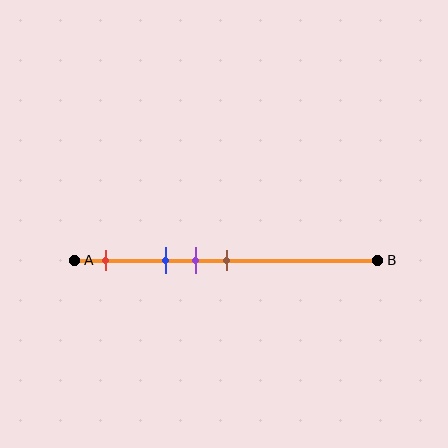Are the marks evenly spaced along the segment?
No, the marks are not evenly spaced.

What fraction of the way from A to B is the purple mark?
The purple mark is approximately 40% (0.4) of the way from A to B.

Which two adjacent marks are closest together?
The purple and brown marks are the closest adjacent pair.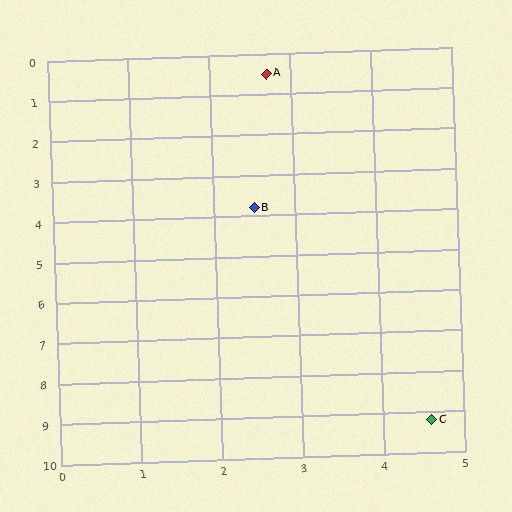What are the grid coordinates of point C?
Point C is at approximately (4.6, 9.2).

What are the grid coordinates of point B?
Point B is at approximately (2.5, 3.8).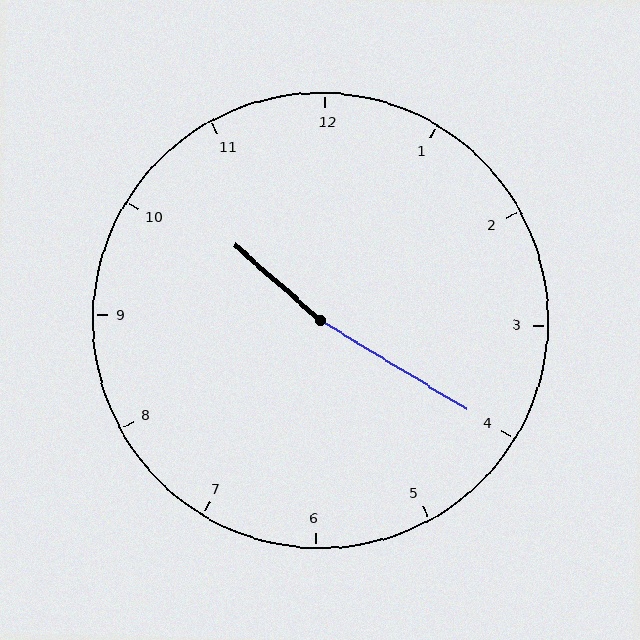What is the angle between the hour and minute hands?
Approximately 170 degrees.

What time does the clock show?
10:20.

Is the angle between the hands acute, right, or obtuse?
It is obtuse.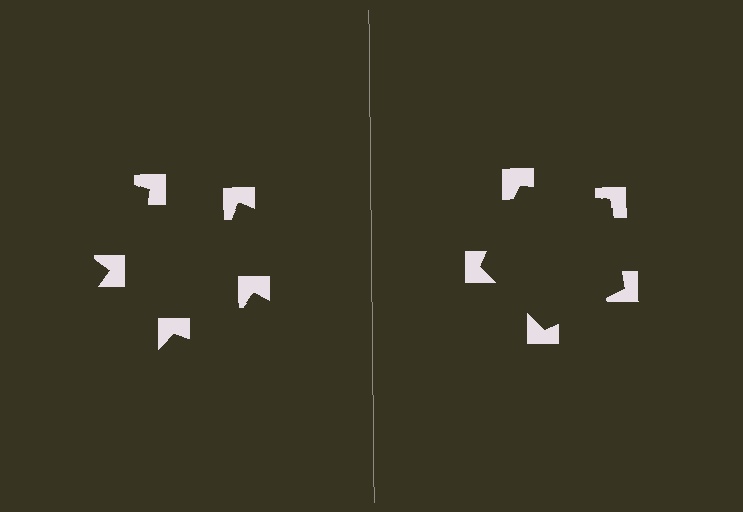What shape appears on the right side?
An illusory pentagon.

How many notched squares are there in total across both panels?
10 — 5 on each side.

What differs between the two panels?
The notched squares are positioned identically on both sides; only the wedge orientations differ. On the right they align to a pentagon; on the left they are misaligned.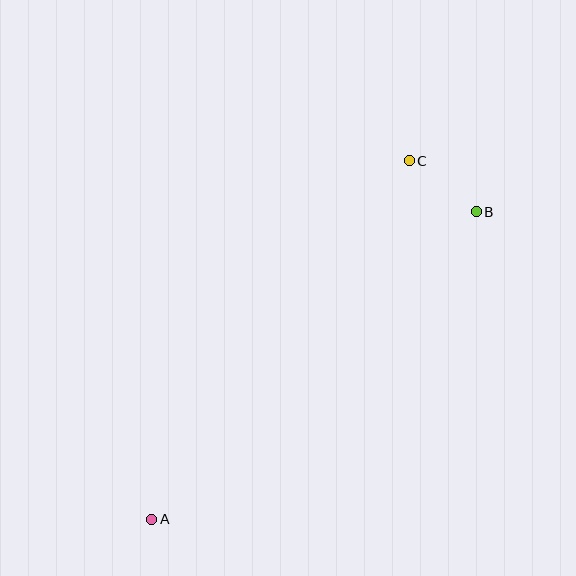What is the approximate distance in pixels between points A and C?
The distance between A and C is approximately 441 pixels.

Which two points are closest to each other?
Points B and C are closest to each other.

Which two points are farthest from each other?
Points A and B are farthest from each other.